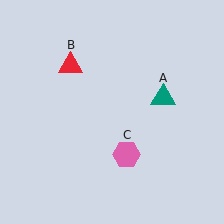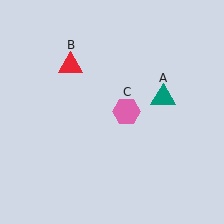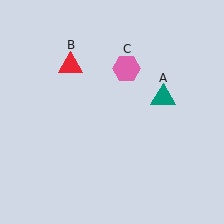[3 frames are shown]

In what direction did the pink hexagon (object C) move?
The pink hexagon (object C) moved up.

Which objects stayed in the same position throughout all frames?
Teal triangle (object A) and red triangle (object B) remained stationary.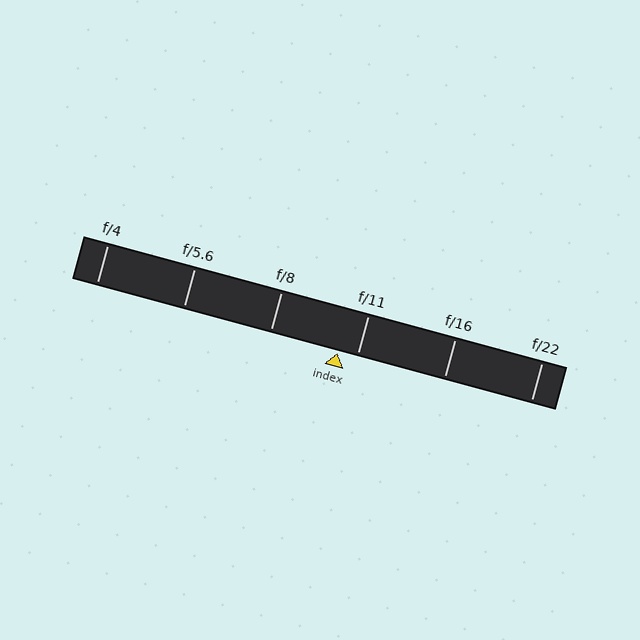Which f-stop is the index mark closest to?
The index mark is closest to f/11.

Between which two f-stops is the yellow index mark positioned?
The index mark is between f/8 and f/11.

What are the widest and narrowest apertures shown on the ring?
The widest aperture shown is f/4 and the narrowest is f/22.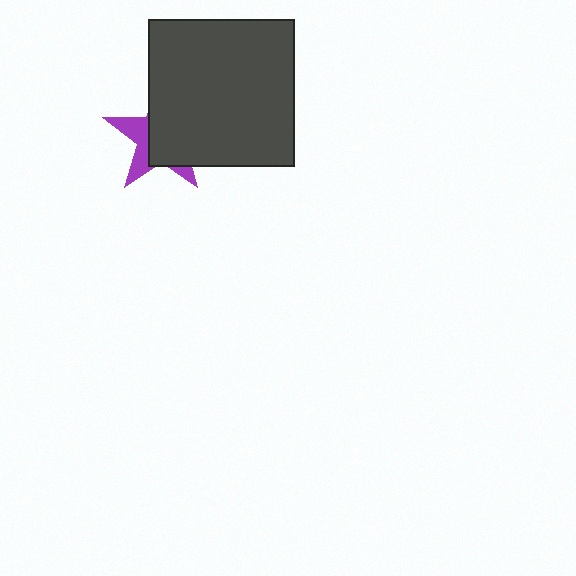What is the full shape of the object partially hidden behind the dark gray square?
The partially hidden object is a purple star.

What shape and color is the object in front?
The object in front is a dark gray square.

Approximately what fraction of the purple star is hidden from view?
Roughly 66% of the purple star is hidden behind the dark gray square.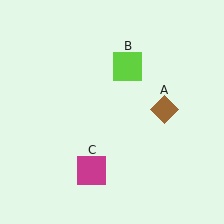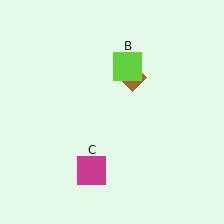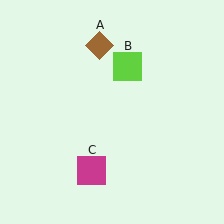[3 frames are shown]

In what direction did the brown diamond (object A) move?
The brown diamond (object A) moved up and to the left.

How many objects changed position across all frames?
1 object changed position: brown diamond (object A).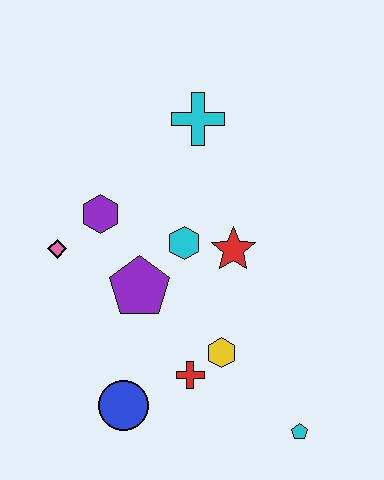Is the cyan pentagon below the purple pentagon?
Yes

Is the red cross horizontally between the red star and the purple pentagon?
Yes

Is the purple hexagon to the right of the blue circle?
No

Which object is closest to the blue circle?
The red cross is closest to the blue circle.